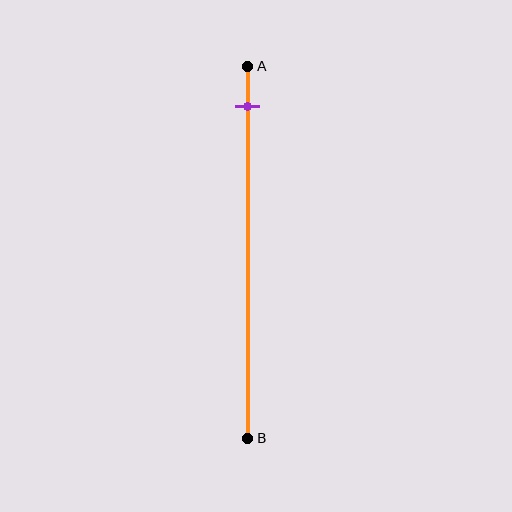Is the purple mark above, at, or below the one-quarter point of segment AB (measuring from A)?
The purple mark is above the one-quarter point of segment AB.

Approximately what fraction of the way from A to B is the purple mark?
The purple mark is approximately 10% of the way from A to B.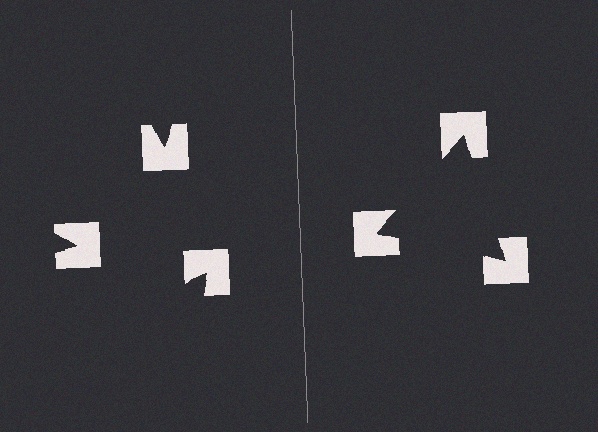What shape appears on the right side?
An illusory triangle.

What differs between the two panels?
The notched squares are positioned identically on both sides; only the wedge orientations differ. On the right they align to a triangle; on the left they are misaligned.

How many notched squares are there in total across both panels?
6 — 3 on each side.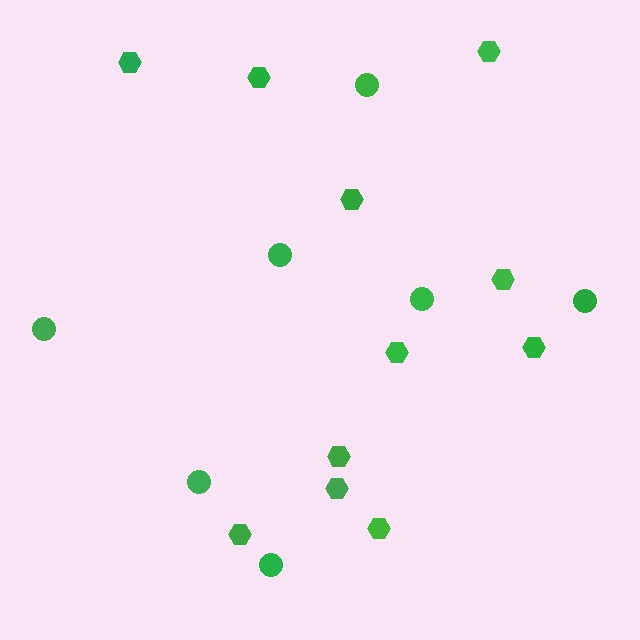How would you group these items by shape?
There are 2 groups: one group of hexagons (11) and one group of circles (7).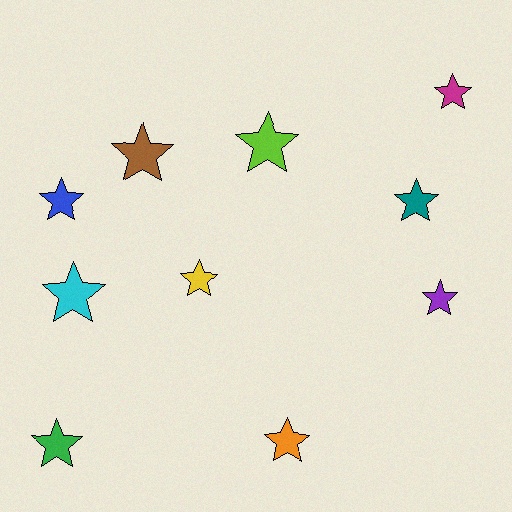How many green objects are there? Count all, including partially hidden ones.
There is 1 green object.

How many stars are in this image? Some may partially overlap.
There are 10 stars.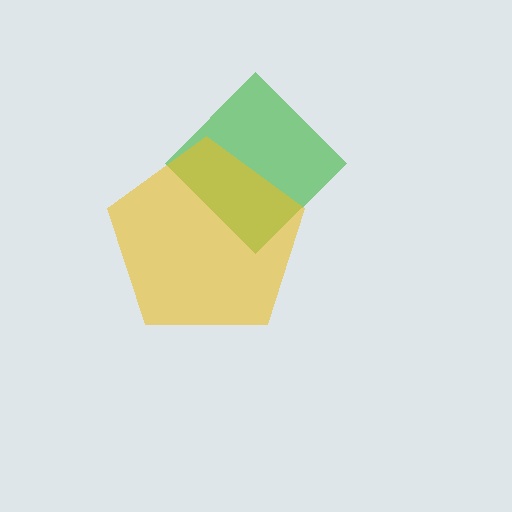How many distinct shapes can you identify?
There are 2 distinct shapes: a green diamond, a yellow pentagon.